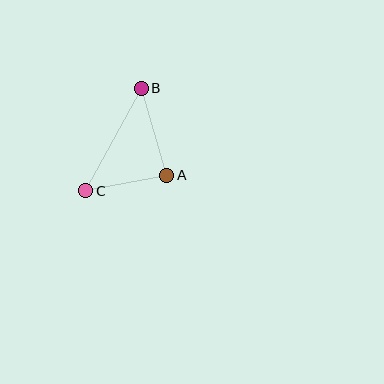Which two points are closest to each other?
Points A and C are closest to each other.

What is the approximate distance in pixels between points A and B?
The distance between A and B is approximately 90 pixels.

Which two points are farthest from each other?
Points B and C are farthest from each other.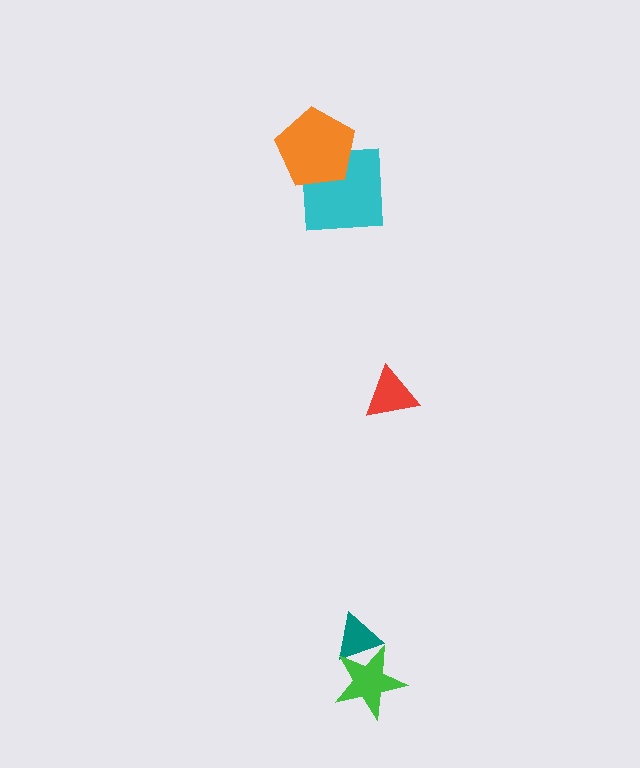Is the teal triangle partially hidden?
Yes, it is partially covered by another shape.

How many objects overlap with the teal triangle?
1 object overlaps with the teal triangle.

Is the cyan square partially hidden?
Yes, it is partially covered by another shape.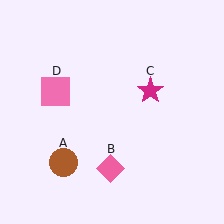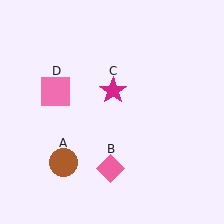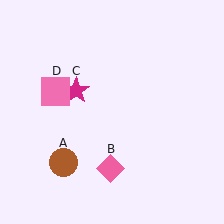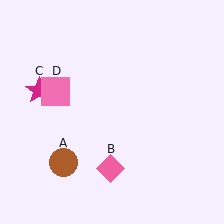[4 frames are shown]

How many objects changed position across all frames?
1 object changed position: magenta star (object C).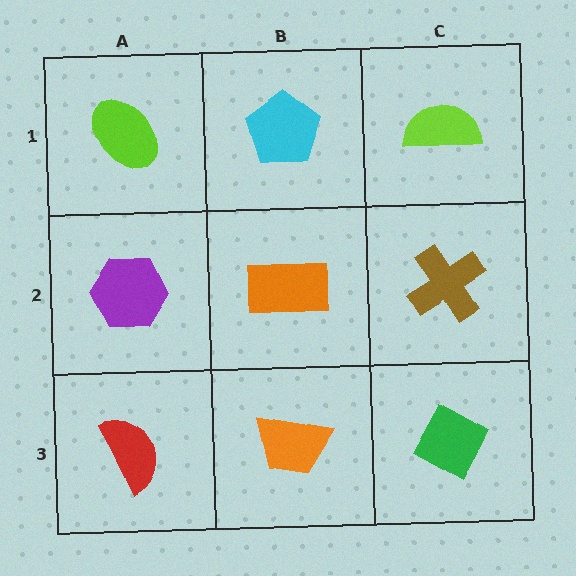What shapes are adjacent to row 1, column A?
A purple hexagon (row 2, column A), a cyan pentagon (row 1, column B).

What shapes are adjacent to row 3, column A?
A purple hexagon (row 2, column A), an orange trapezoid (row 3, column B).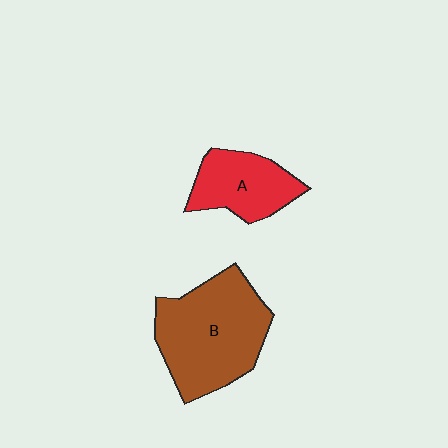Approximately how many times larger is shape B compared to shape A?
Approximately 1.8 times.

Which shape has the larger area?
Shape B (brown).